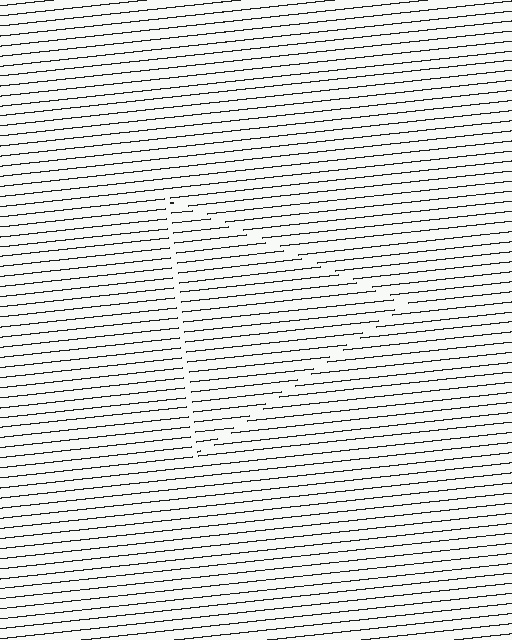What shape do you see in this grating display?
An illusory triangle. The interior of the shape contains the same grating, shifted by half a period — the contour is defined by the phase discontinuity where line-ends from the inner and outer gratings abut.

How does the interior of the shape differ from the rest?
The interior of the shape contains the same grating, shifted by half a period — the contour is defined by the phase discontinuity where line-ends from the inner and outer gratings abut.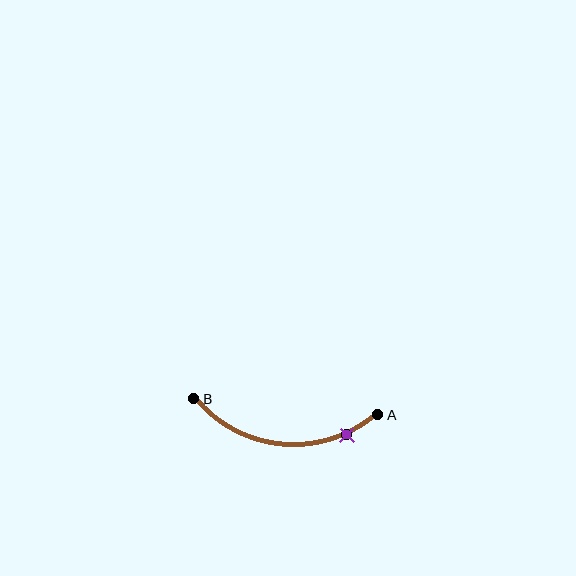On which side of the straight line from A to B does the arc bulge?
The arc bulges below the straight line connecting A and B.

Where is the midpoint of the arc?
The arc midpoint is the point on the curve farthest from the straight line joining A and B. It sits below that line.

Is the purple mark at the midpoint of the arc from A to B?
No. The purple mark lies on the arc but is closer to endpoint A. The arc midpoint would be at the point on the curve equidistant along the arc from both A and B.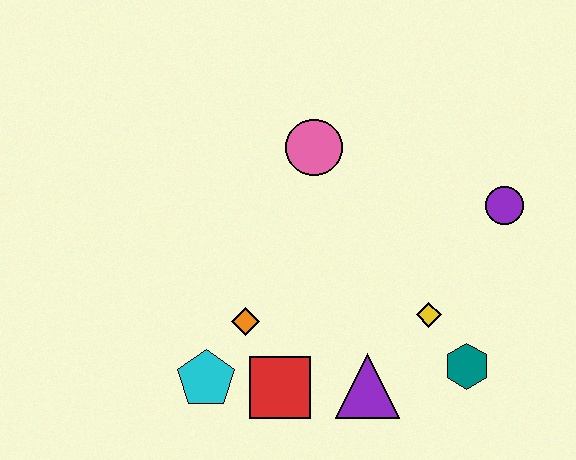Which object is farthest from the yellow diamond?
The cyan pentagon is farthest from the yellow diamond.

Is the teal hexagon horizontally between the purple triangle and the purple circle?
Yes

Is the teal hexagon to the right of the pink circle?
Yes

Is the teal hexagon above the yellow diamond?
No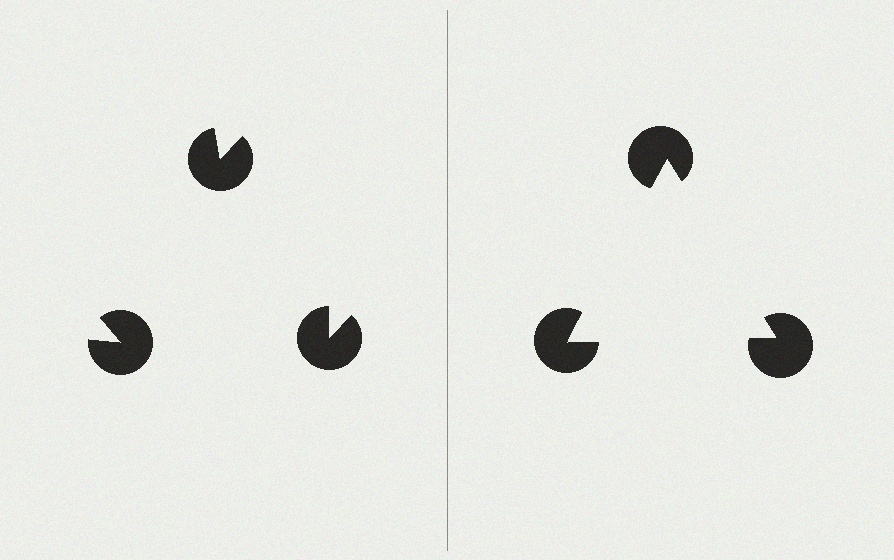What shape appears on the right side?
An illusory triangle.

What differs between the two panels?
The pac-man discs are positioned identically on both sides; only the wedge orientations differ. On the right they align to a triangle; on the left they are misaligned.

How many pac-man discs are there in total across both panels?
6 — 3 on each side.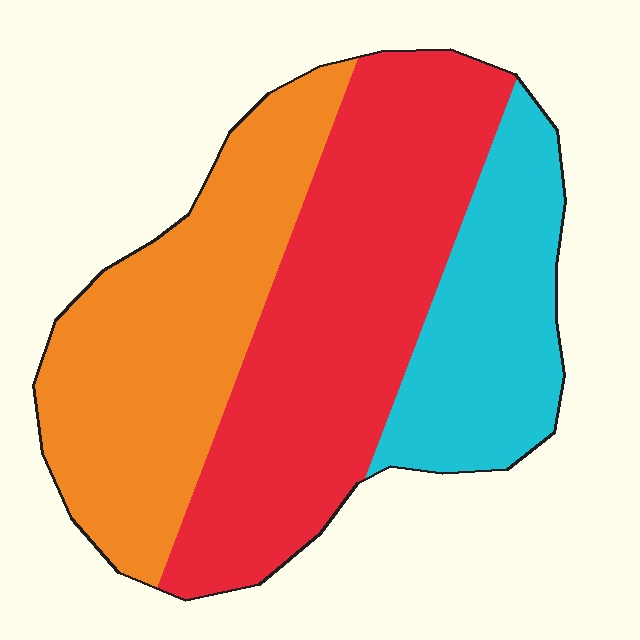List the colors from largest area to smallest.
From largest to smallest: red, orange, cyan.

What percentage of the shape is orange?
Orange covers roughly 35% of the shape.